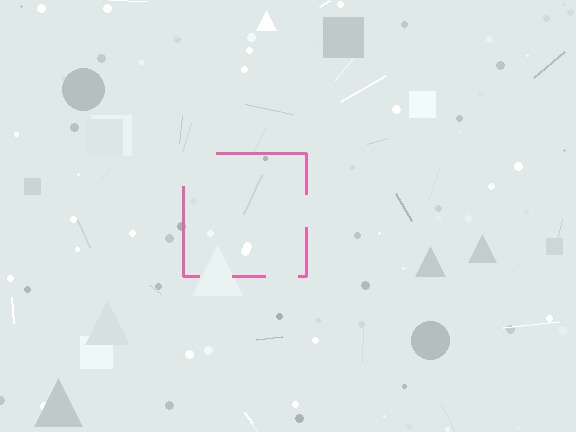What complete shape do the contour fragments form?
The contour fragments form a square.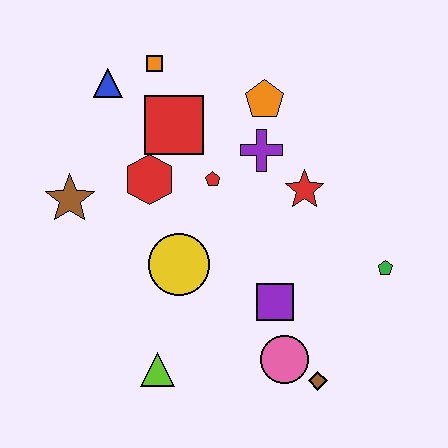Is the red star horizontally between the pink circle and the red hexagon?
No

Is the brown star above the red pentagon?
No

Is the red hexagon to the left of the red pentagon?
Yes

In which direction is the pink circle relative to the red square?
The pink circle is below the red square.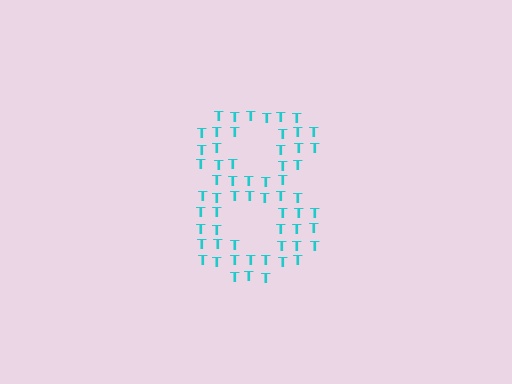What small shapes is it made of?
It is made of small letter T's.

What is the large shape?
The large shape is the digit 8.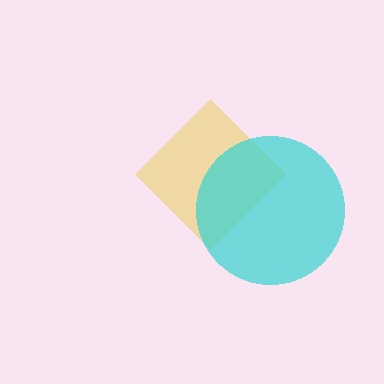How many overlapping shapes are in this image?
There are 2 overlapping shapes in the image.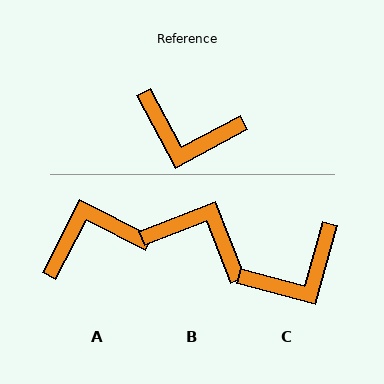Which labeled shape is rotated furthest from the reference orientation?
B, about 173 degrees away.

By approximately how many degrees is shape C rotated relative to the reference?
Approximately 46 degrees counter-clockwise.